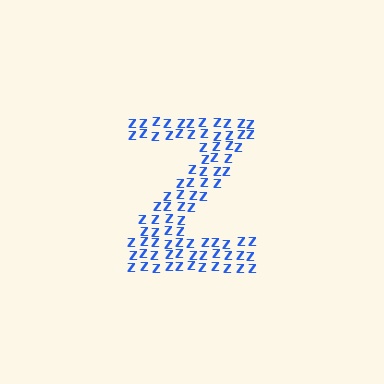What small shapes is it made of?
It is made of small letter Z's.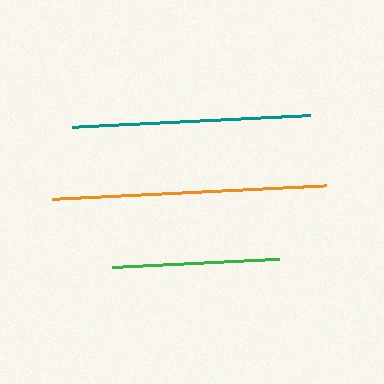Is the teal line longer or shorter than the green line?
The teal line is longer than the green line.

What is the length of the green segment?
The green segment is approximately 168 pixels long.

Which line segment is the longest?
The orange line is the longest at approximately 274 pixels.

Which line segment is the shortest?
The green line is the shortest at approximately 168 pixels.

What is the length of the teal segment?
The teal segment is approximately 239 pixels long.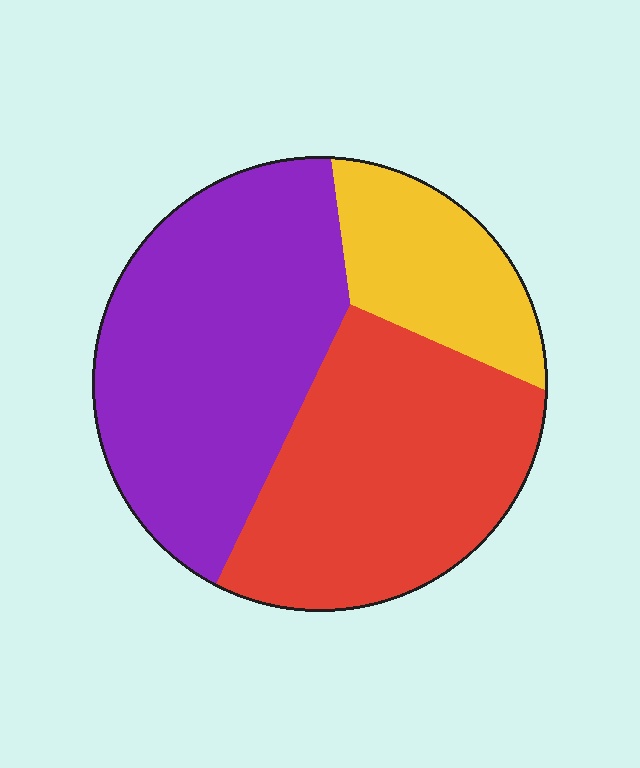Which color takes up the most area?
Purple, at roughly 45%.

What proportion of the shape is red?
Red covers roughly 40% of the shape.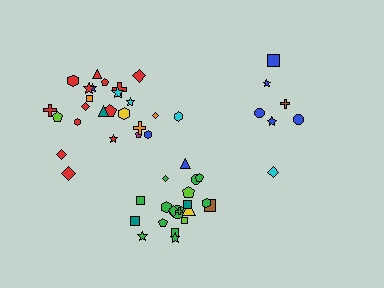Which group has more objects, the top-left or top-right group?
The top-left group.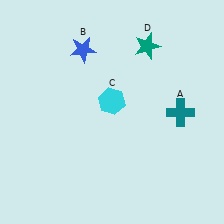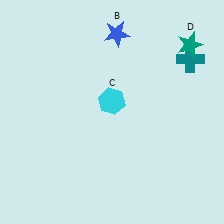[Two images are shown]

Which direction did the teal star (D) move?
The teal star (D) moved right.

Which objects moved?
The objects that moved are: the teal cross (A), the blue star (B), the teal star (D).